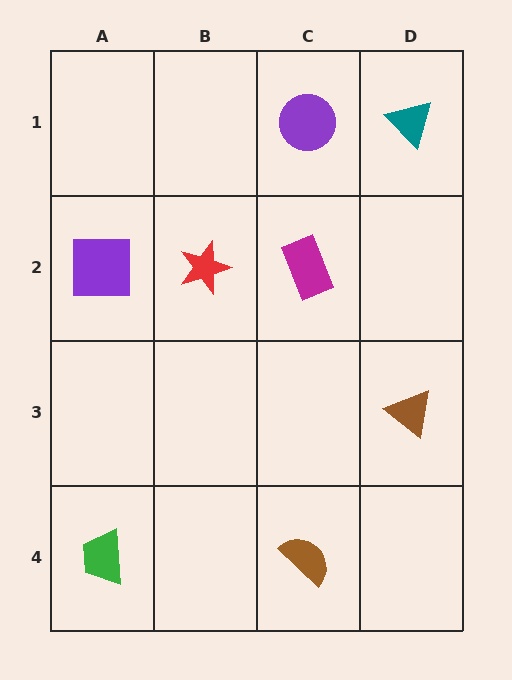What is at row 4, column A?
A green trapezoid.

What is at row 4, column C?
A brown semicircle.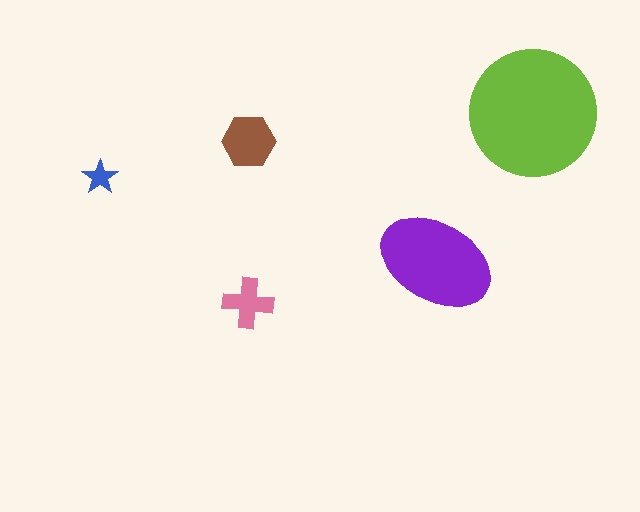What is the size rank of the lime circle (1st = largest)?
1st.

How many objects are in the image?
There are 5 objects in the image.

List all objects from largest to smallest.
The lime circle, the purple ellipse, the brown hexagon, the pink cross, the blue star.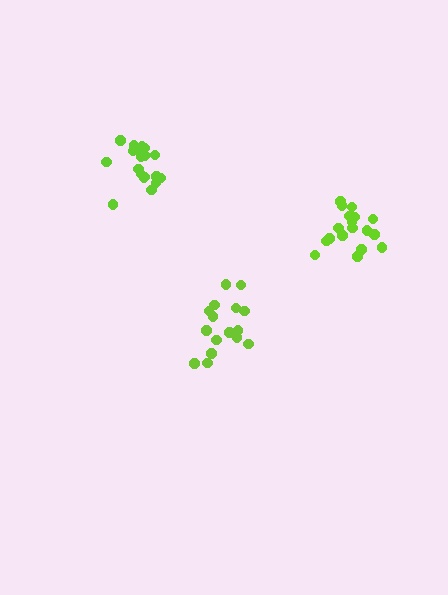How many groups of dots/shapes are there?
There are 3 groups.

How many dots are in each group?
Group 1: 17 dots, Group 2: 19 dots, Group 3: 18 dots (54 total).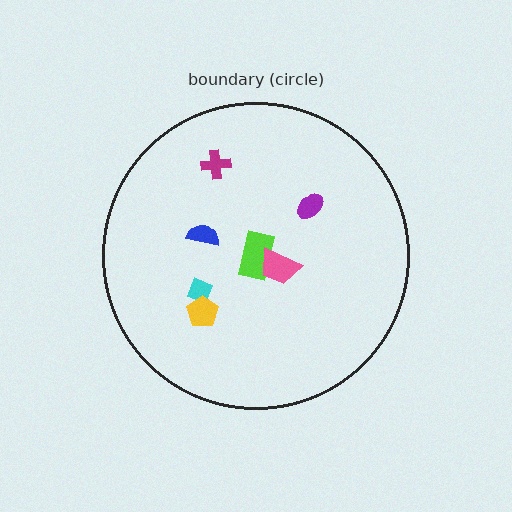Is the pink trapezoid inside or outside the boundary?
Inside.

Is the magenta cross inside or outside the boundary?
Inside.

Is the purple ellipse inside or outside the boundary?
Inside.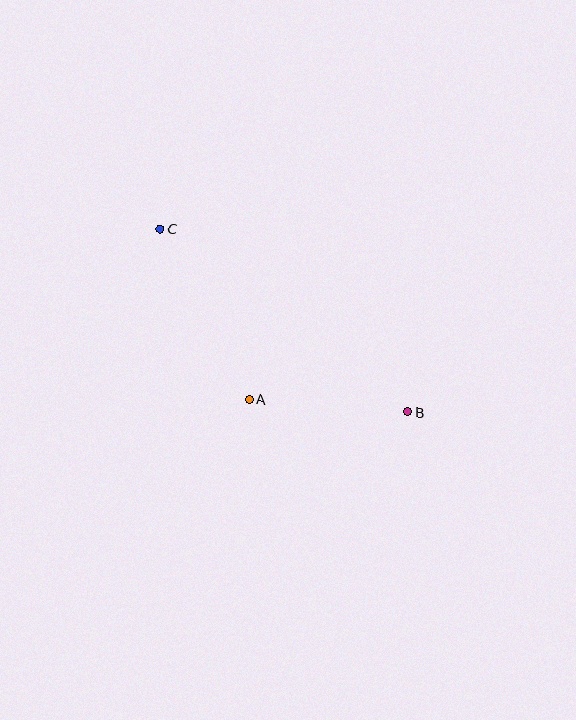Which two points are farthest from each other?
Points B and C are farthest from each other.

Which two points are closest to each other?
Points A and B are closest to each other.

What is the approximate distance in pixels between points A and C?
The distance between A and C is approximately 193 pixels.